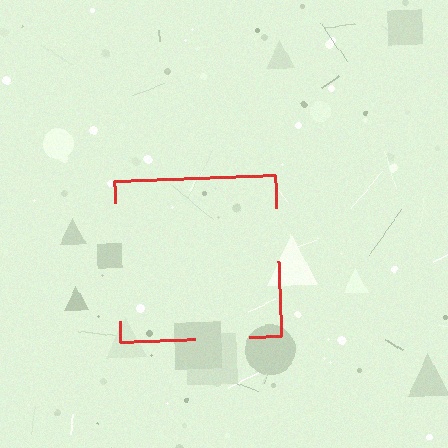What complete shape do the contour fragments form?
The contour fragments form a square.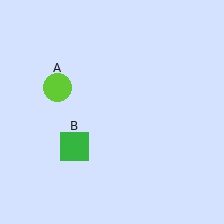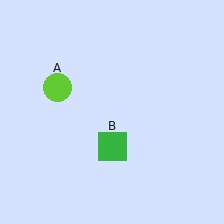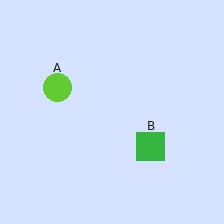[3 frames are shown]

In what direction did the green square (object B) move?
The green square (object B) moved right.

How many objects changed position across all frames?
1 object changed position: green square (object B).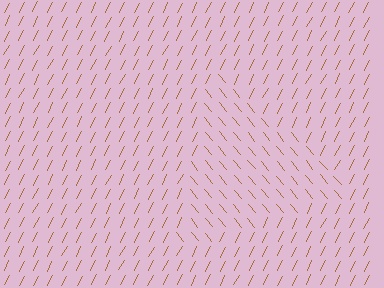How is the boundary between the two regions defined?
The boundary is defined purely by a change in line orientation (approximately 66 degrees difference). All lines are the same color and thickness.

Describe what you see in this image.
The image is filled with small brown line segments. A triangle region in the image has lines oriented differently from the surrounding lines, creating a visible texture boundary.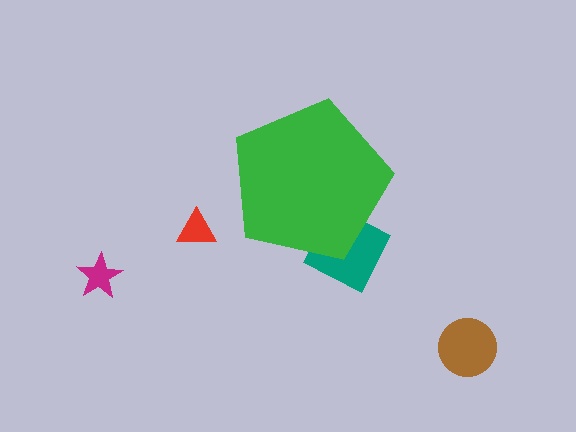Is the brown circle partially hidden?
No, the brown circle is fully visible.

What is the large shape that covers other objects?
A green pentagon.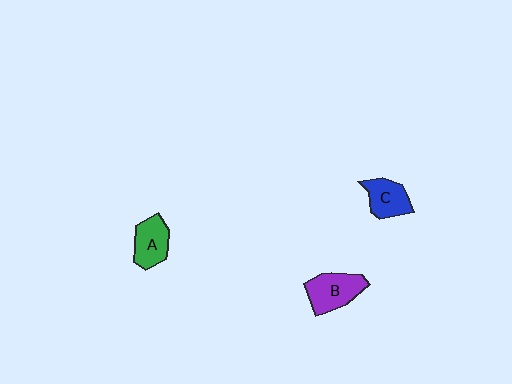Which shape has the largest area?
Shape B (purple).